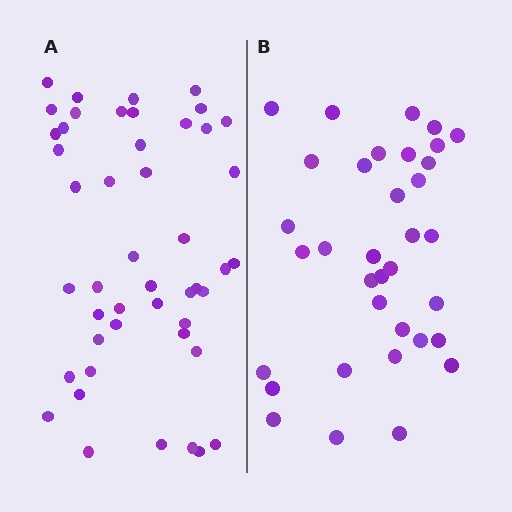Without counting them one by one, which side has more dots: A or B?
Region A (the left region) has more dots.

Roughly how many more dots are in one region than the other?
Region A has roughly 12 or so more dots than region B.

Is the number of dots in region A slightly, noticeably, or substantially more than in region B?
Region A has noticeably more, but not dramatically so. The ratio is roughly 1.3 to 1.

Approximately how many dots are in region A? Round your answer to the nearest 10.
About 50 dots. (The exact count is 47, which rounds to 50.)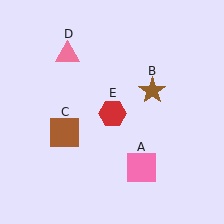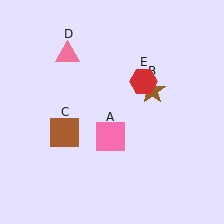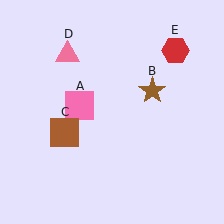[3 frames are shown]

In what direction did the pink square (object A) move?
The pink square (object A) moved up and to the left.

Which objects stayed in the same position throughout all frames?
Brown star (object B) and brown square (object C) and pink triangle (object D) remained stationary.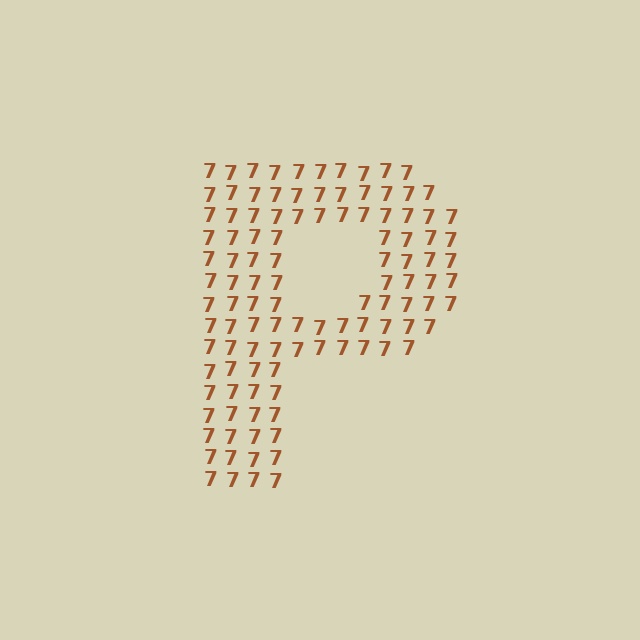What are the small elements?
The small elements are digit 7's.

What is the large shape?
The large shape is the letter P.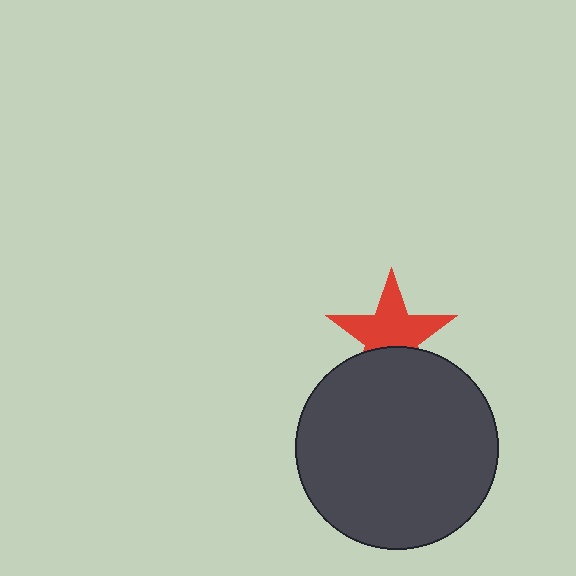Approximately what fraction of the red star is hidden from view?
Roughly 35% of the red star is hidden behind the dark gray circle.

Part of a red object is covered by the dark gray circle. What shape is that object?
It is a star.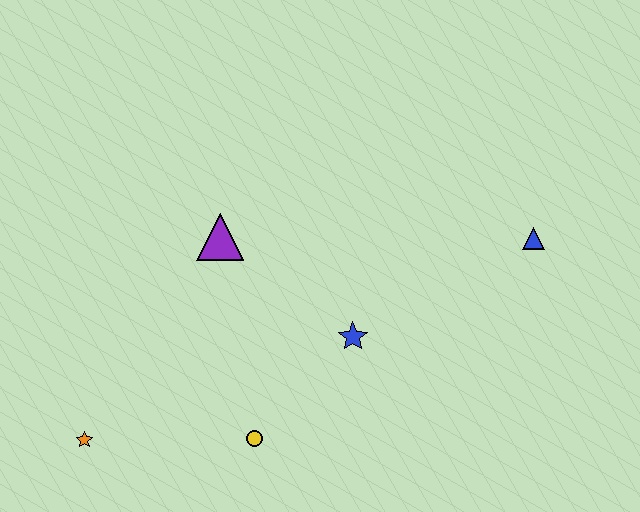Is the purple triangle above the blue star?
Yes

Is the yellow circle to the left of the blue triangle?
Yes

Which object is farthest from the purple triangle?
The blue triangle is farthest from the purple triangle.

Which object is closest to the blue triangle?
The blue star is closest to the blue triangle.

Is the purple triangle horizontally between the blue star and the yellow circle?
No